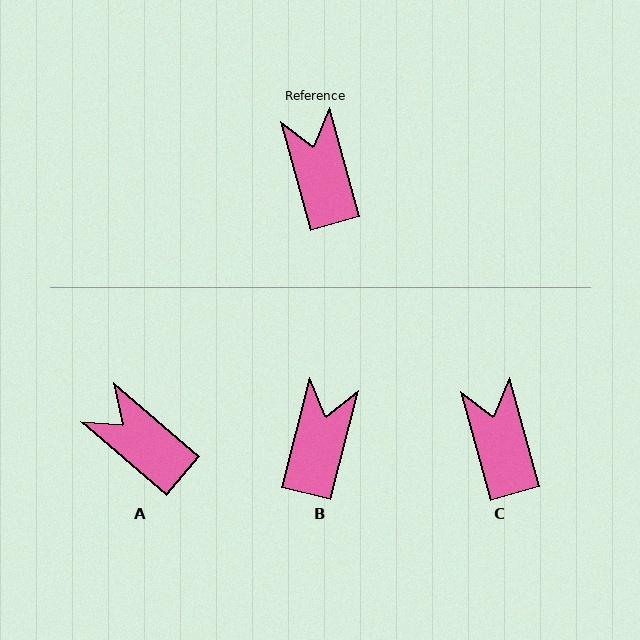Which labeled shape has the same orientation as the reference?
C.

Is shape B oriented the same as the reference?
No, it is off by about 30 degrees.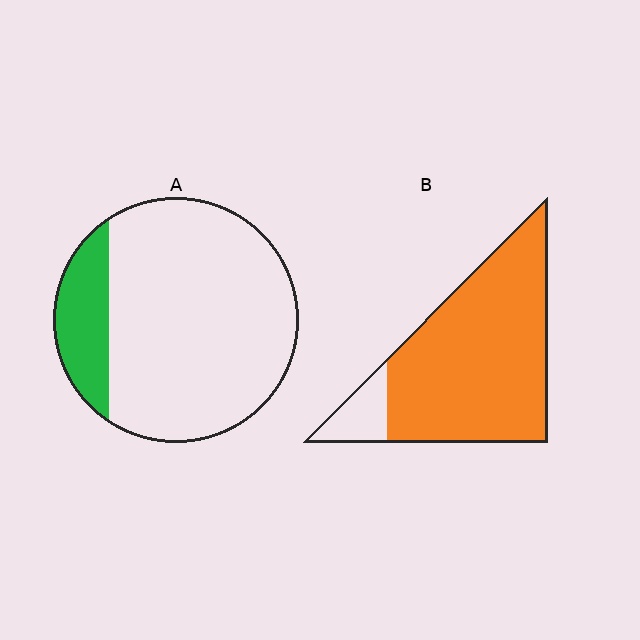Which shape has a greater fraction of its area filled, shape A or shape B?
Shape B.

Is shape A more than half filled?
No.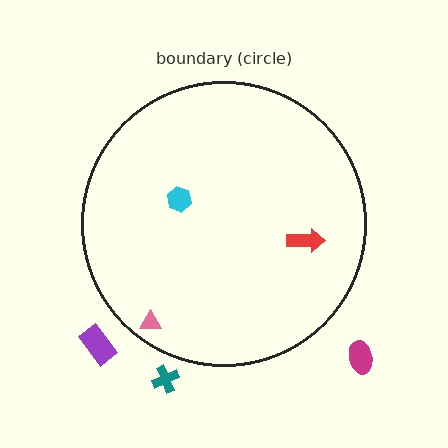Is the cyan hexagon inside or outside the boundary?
Inside.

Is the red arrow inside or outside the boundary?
Inside.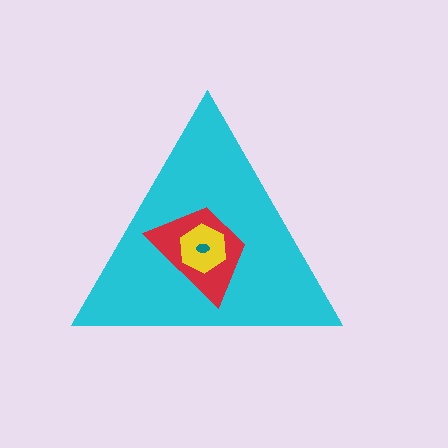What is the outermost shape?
The cyan triangle.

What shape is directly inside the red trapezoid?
The yellow hexagon.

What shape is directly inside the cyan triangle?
The red trapezoid.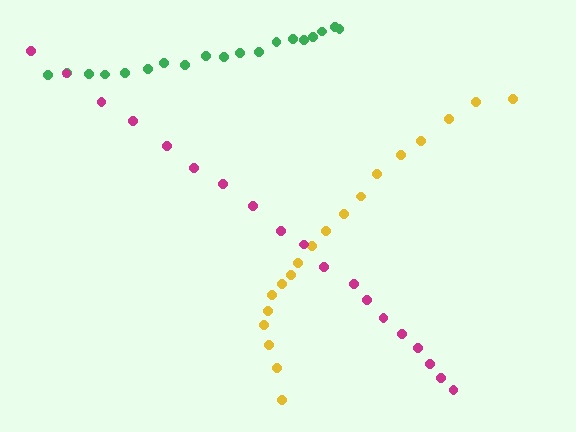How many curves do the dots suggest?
There are 3 distinct paths.